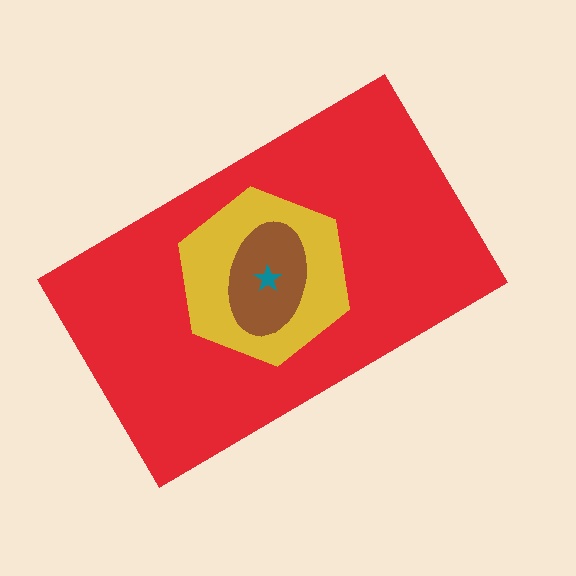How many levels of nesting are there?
4.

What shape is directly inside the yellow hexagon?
The brown ellipse.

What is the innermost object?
The teal star.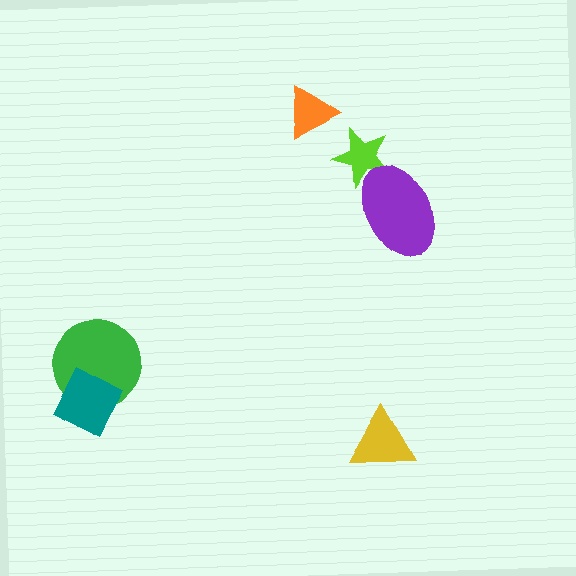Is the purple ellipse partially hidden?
No, no other shape covers it.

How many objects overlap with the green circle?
1 object overlaps with the green circle.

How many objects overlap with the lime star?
1 object overlaps with the lime star.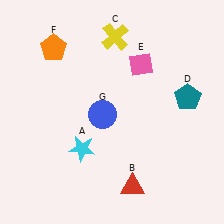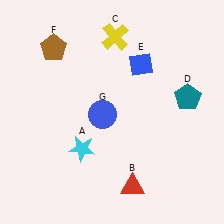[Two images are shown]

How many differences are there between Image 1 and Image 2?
There are 2 differences between the two images.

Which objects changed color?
E changed from pink to blue. F changed from orange to brown.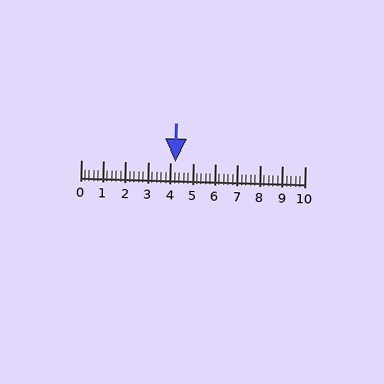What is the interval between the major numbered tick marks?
The major tick marks are spaced 1 units apart.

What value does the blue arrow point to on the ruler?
The blue arrow points to approximately 4.2.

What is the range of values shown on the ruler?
The ruler shows values from 0 to 10.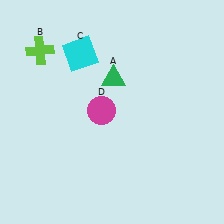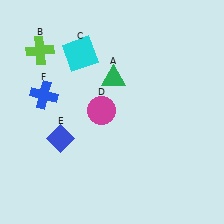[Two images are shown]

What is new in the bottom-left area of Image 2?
A blue diamond (E) was added in the bottom-left area of Image 2.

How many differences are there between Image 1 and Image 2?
There are 2 differences between the two images.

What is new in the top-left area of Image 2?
A blue cross (F) was added in the top-left area of Image 2.